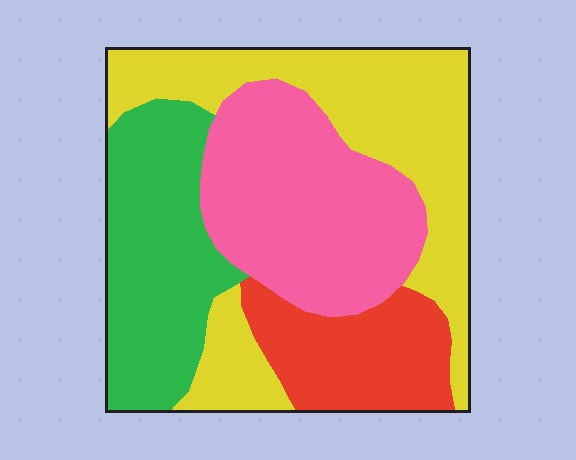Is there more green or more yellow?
Yellow.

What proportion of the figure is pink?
Pink takes up between a sixth and a third of the figure.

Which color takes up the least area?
Red, at roughly 15%.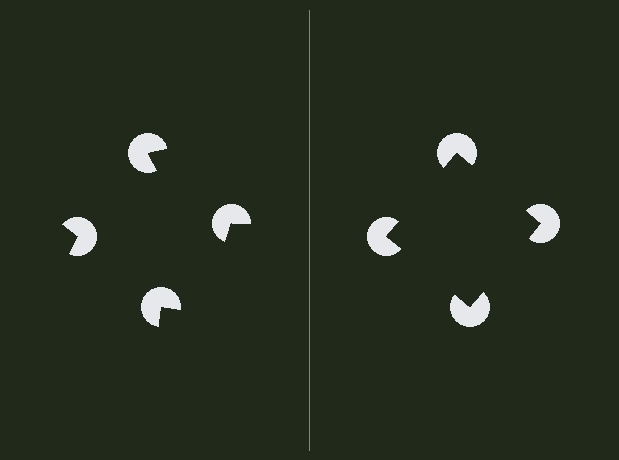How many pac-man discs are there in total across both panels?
8 — 4 on each side.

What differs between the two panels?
The pac-man discs are positioned identically on both sides; only the wedge orientations differ. On the right they align to a square; on the left they are misaligned.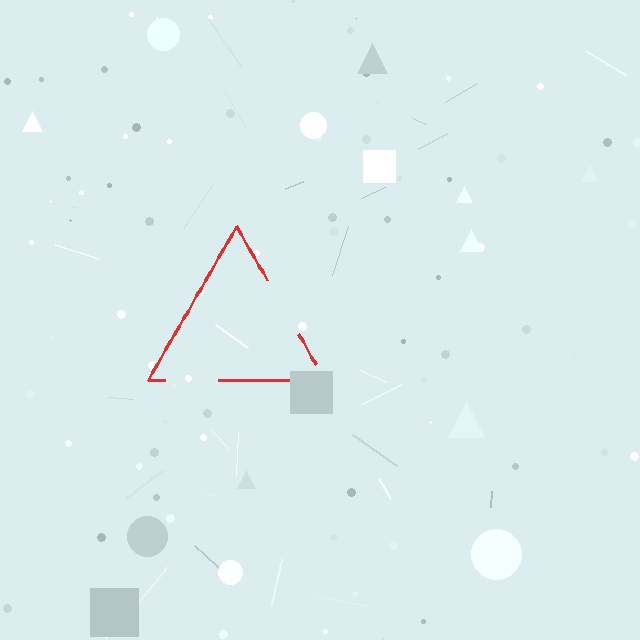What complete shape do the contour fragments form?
The contour fragments form a triangle.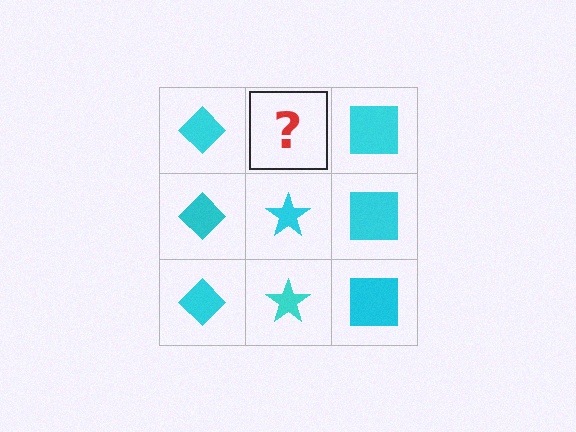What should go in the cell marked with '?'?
The missing cell should contain a cyan star.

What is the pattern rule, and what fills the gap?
The rule is that each column has a consistent shape. The gap should be filled with a cyan star.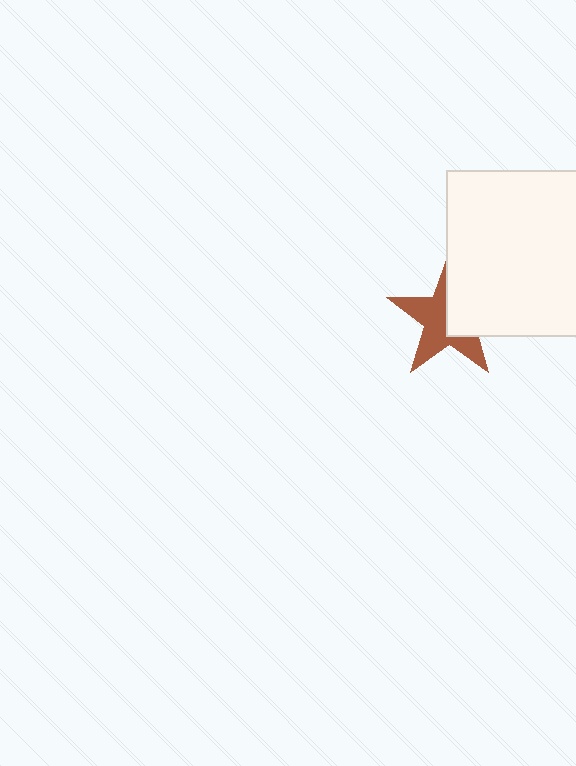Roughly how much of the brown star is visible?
About half of it is visible (roughly 56%).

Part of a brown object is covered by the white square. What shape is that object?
It is a star.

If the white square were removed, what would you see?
You would see the complete brown star.